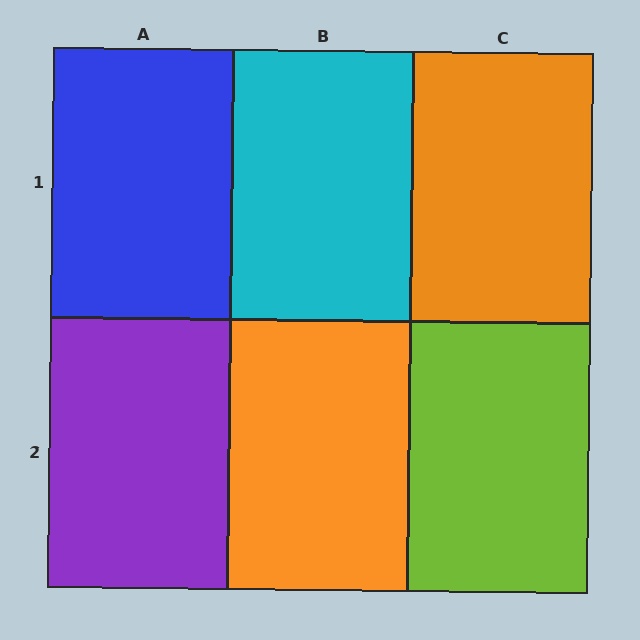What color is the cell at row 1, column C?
Orange.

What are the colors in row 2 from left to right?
Purple, orange, lime.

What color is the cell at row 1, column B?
Cyan.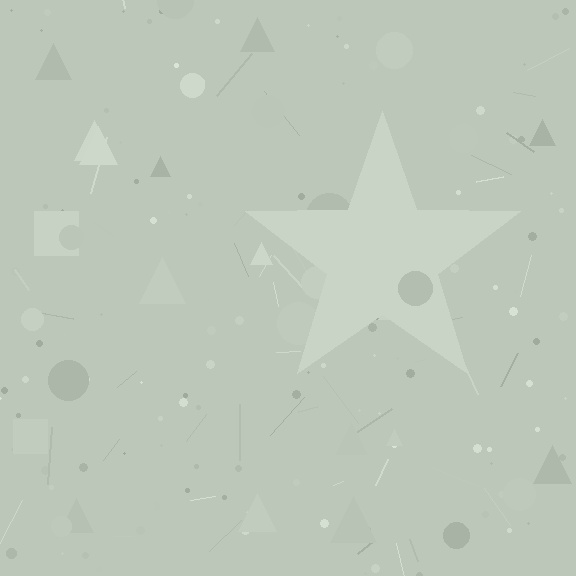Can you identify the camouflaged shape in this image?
The camouflaged shape is a star.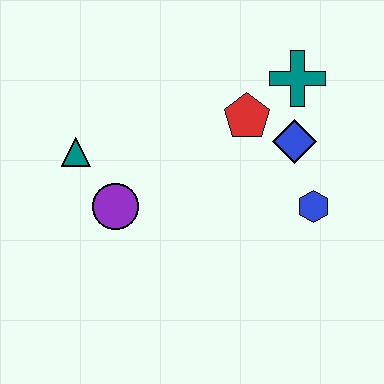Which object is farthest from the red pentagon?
The teal triangle is farthest from the red pentagon.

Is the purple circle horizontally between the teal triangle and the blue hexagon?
Yes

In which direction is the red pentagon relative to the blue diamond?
The red pentagon is to the left of the blue diamond.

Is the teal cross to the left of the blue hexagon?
Yes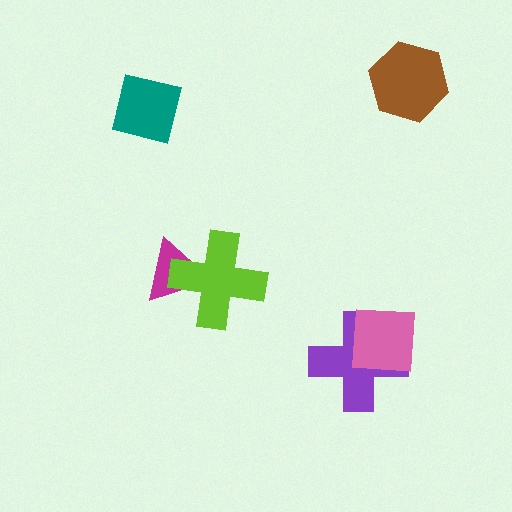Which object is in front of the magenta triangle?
The lime cross is in front of the magenta triangle.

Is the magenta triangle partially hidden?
Yes, it is partially covered by another shape.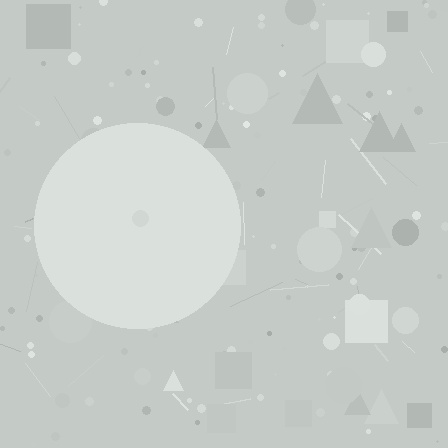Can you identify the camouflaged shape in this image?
The camouflaged shape is a circle.